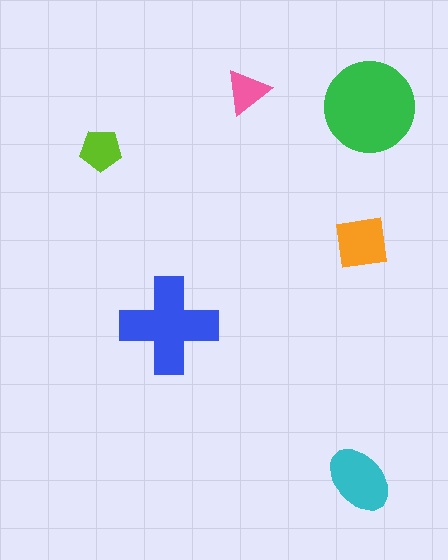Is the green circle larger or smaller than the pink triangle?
Larger.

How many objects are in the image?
There are 6 objects in the image.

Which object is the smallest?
The pink triangle.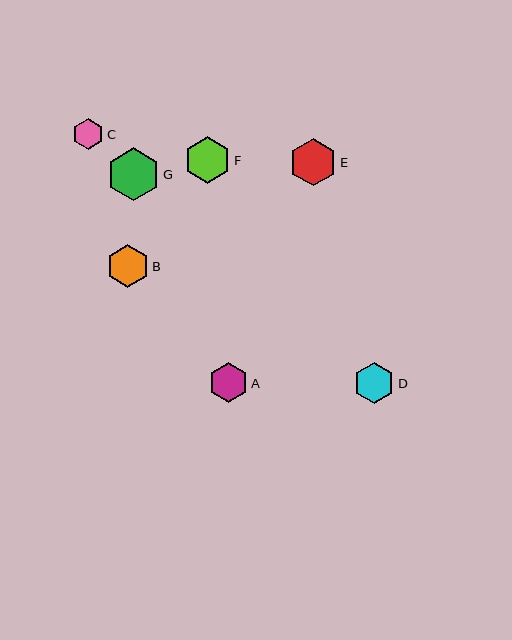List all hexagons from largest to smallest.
From largest to smallest: G, E, F, B, D, A, C.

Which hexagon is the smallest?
Hexagon C is the smallest with a size of approximately 31 pixels.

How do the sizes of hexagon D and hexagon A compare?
Hexagon D and hexagon A are approximately the same size.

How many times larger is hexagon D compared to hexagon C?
Hexagon D is approximately 1.3 times the size of hexagon C.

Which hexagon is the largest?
Hexagon G is the largest with a size of approximately 53 pixels.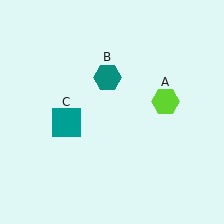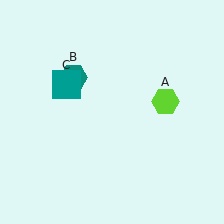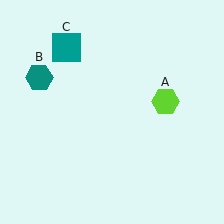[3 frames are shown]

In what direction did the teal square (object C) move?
The teal square (object C) moved up.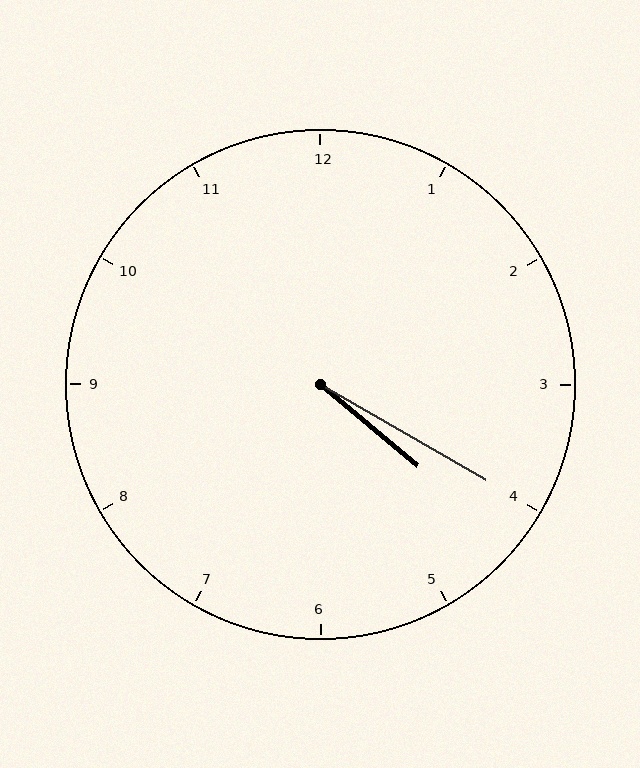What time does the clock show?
4:20.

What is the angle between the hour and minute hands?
Approximately 10 degrees.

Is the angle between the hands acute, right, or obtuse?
It is acute.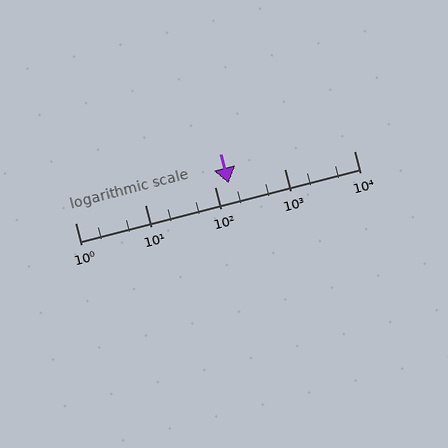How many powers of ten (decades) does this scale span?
The scale spans 4 decades, from 1 to 10000.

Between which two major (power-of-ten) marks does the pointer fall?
The pointer is between 100 and 1000.